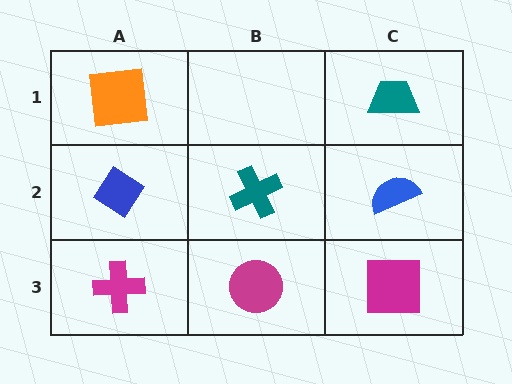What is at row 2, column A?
A blue diamond.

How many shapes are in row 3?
3 shapes.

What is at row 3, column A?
A magenta cross.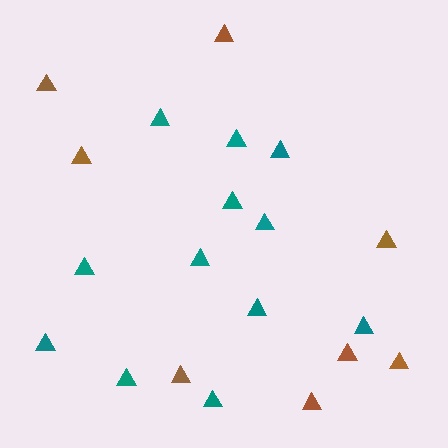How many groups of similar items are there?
There are 2 groups: one group of teal triangles (12) and one group of brown triangles (8).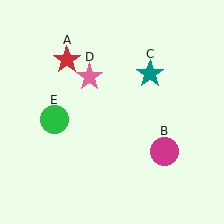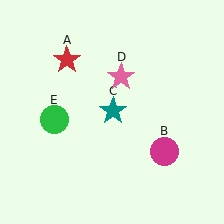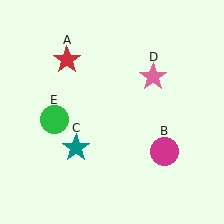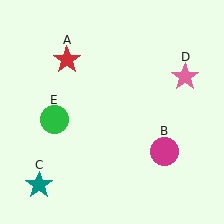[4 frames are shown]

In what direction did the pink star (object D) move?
The pink star (object D) moved right.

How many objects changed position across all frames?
2 objects changed position: teal star (object C), pink star (object D).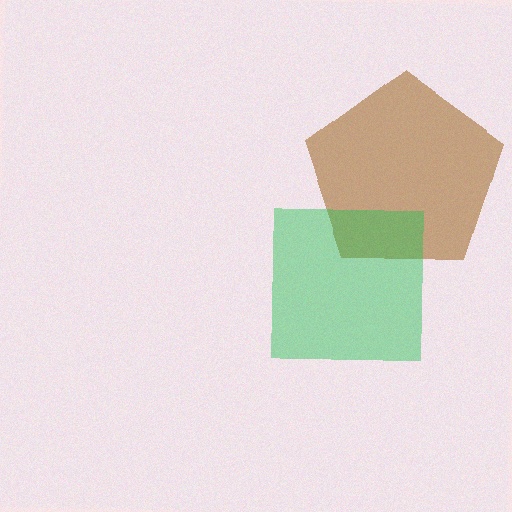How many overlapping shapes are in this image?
There are 2 overlapping shapes in the image.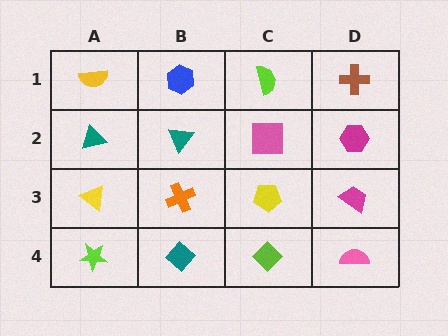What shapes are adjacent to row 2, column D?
A brown cross (row 1, column D), a magenta trapezoid (row 3, column D), a pink square (row 2, column C).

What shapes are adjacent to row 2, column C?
A lime semicircle (row 1, column C), a yellow pentagon (row 3, column C), a teal triangle (row 2, column B), a magenta hexagon (row 2, column D).